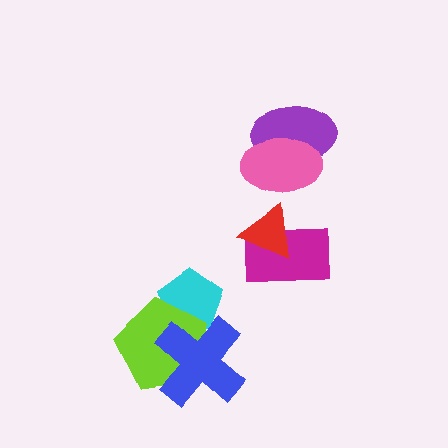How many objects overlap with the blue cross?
2 objects overlap with the blue cross.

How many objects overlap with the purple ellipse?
1 object overlaps with the purple ellipse.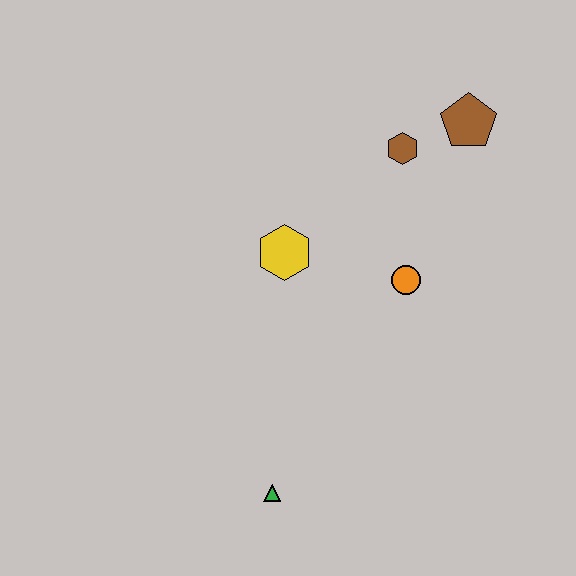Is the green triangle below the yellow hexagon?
Yes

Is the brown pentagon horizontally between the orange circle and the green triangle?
No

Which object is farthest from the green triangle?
The brown pentagon is farthest from the green triangle.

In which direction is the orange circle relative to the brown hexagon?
The orange circle is below the brown hexagon.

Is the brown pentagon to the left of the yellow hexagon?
No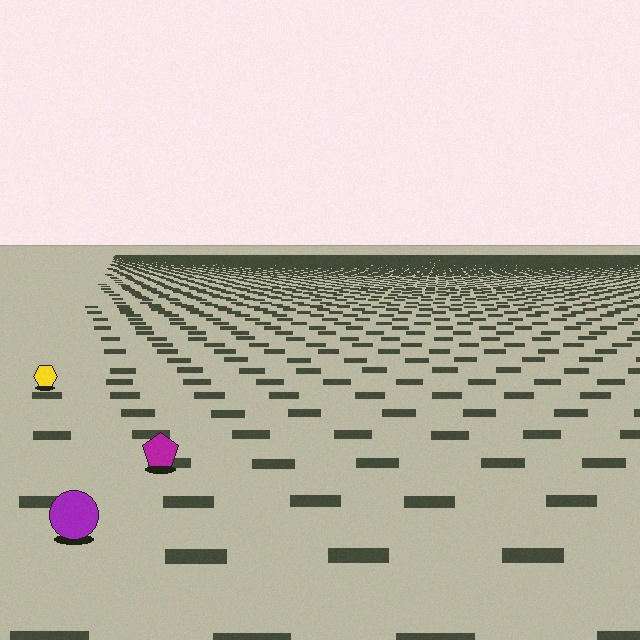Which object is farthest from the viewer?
The yellow hexagon is farthest from the viewer. It appears smaller and the ground texture around it is denser.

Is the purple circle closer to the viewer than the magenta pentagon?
Yes. The purple circle is closer — you can tell from the texture gradient: the ground texture is coarser near it.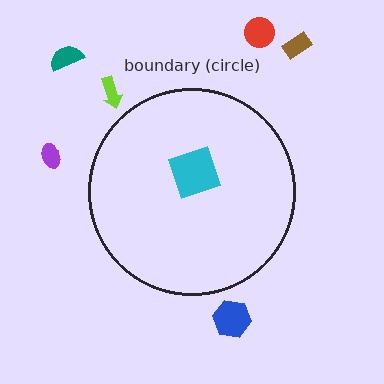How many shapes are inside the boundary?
1 inside, 6 outside.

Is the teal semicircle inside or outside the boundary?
Outside.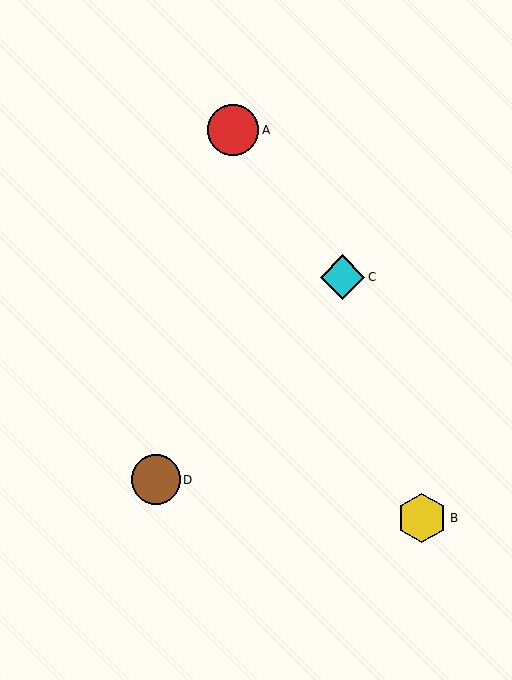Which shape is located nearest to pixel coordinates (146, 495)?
The brown circle (labeled D) at (156, 480) is nearest to that location.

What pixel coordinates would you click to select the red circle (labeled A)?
Click at (233, 130) to select the red circle A.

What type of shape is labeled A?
Shape A is a red circle.